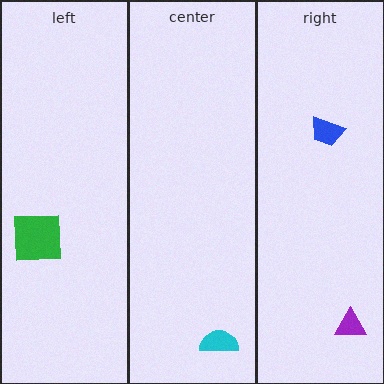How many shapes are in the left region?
1.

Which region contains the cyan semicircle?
The center region.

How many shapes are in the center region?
1.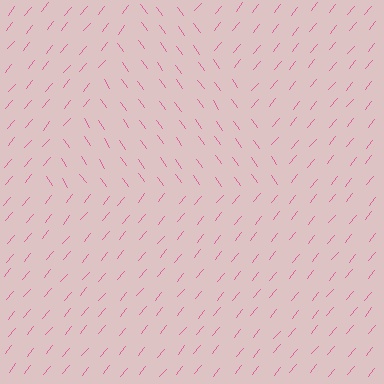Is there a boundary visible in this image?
Yes, there is a texture boundary formed by a change in line orientation.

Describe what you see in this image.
The image is filled with small pink line segments. A triangle region in the image has lines oriented differently from the surrounding lines, creating a visible texture boundary.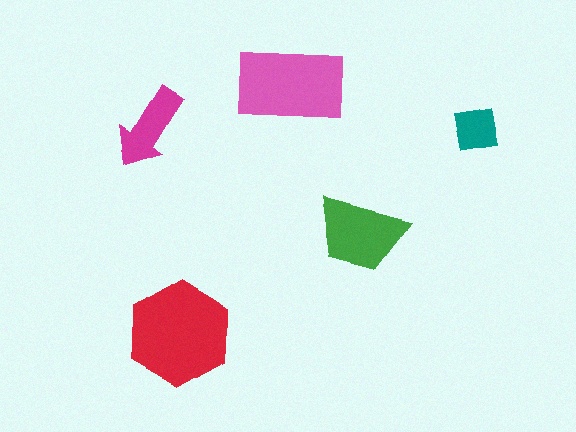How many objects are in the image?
There are 5 objects in the image.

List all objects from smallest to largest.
The teal square, the magenta arrow, the green trapezoid, the pink rectangle, the red hexagon.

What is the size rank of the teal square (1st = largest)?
5th.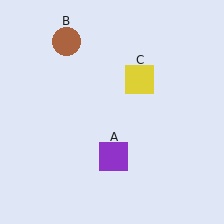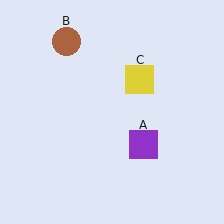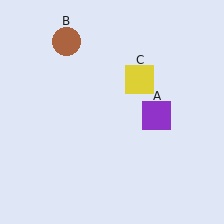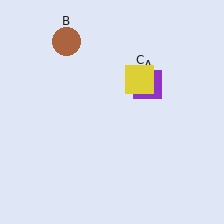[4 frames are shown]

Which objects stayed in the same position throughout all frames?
Brown circle (object B) and yellow square (object C) remained stationary.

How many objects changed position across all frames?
1 object changed position: purple square (object A).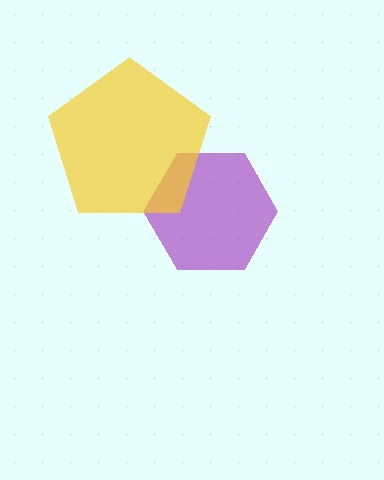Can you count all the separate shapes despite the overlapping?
Yes, there are 2 separate shapes.